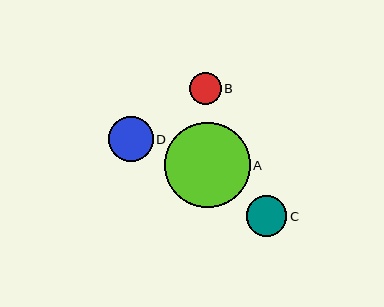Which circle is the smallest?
Circle B is the smallest with a size of approximately 32 pixels.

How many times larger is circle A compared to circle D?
Circle A is approximately 1.9 times the size of circle D.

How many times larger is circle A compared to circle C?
Circle A is approximately 2.1 times the size of circle C.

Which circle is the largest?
Circle A is the largest with a size of approximately 86 pixels.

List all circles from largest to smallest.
From largest to smallest: A, D, C, B.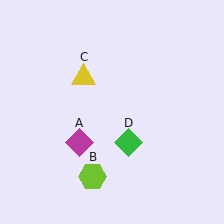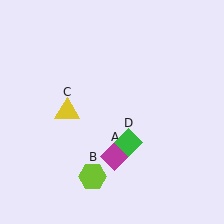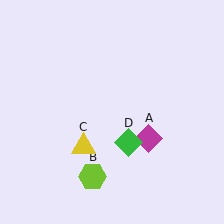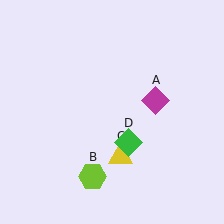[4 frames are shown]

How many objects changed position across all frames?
2 objects changed position: magenta diamond (object A), yellow triangle (object C).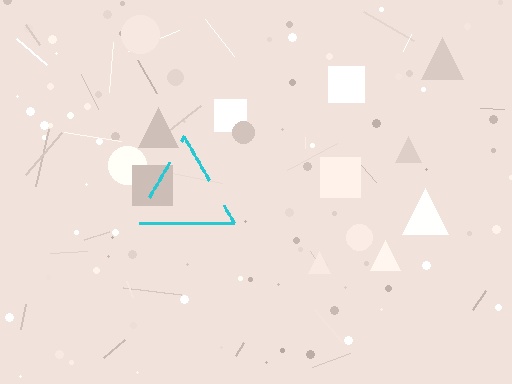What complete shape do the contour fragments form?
The contour fragments form a triangle.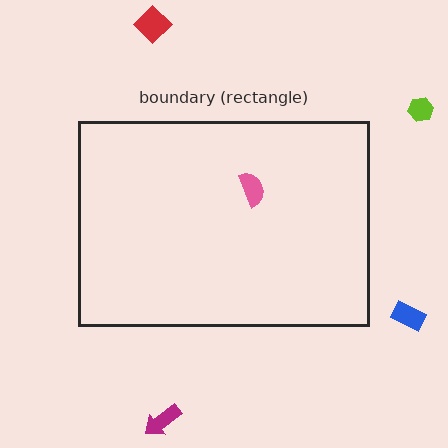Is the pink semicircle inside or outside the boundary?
Inside.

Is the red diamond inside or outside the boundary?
Outside.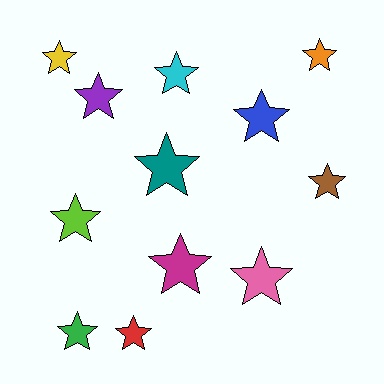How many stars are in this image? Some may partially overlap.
There are 12 stars.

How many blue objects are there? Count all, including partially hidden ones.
There is 1 blue object.